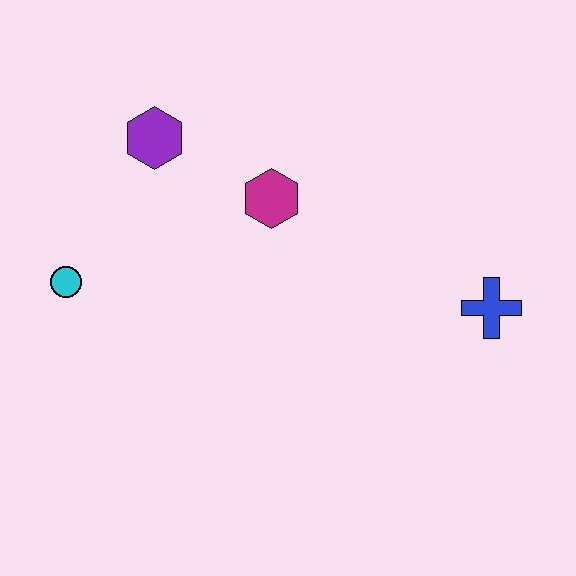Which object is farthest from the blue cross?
The cyan circle is farthest from the blue cross.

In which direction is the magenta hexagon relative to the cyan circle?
The magenta hexagon is to the right of the cyan circle.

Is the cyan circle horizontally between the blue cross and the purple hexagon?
No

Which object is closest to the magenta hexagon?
The purple hexagon is closest to the magenta hexagon.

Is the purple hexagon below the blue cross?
No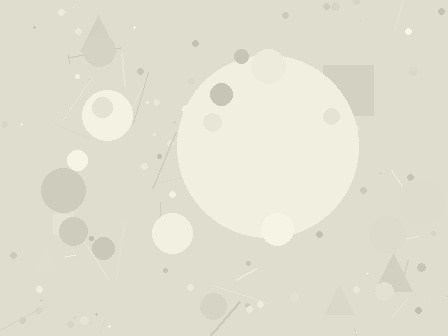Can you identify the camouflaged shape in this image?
The camouflaged shape is a circle.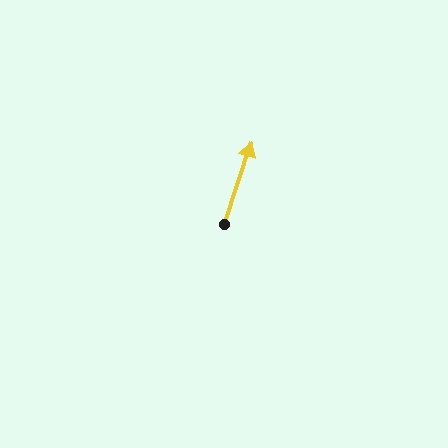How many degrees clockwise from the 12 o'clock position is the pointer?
Approximately 19 degrees.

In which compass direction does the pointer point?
North.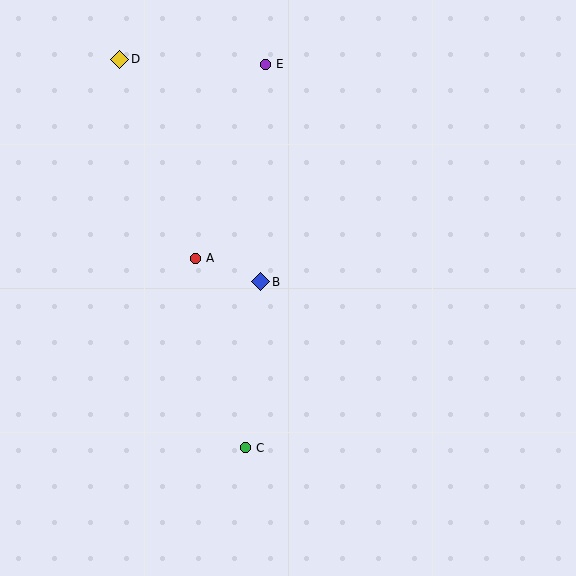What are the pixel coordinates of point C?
Point C is at (245, 448).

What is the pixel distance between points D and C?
The distance between D and C is 408 pixels.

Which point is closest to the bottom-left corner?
Point C is closest to the bottom-left corner.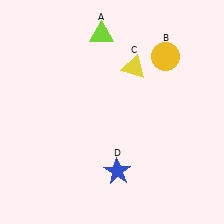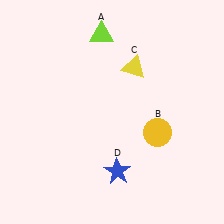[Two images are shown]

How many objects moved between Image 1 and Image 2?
1 object moved between the two images.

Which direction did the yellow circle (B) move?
The yellow circle (B) moved down.